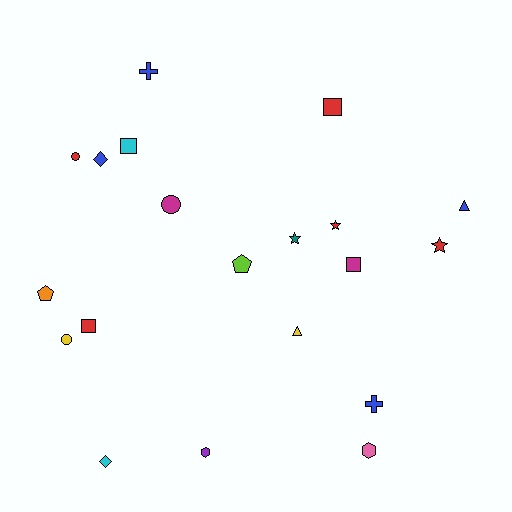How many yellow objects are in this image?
There are 2 yellow objects.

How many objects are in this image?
There are 20 objects.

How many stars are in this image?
There are 3 stars.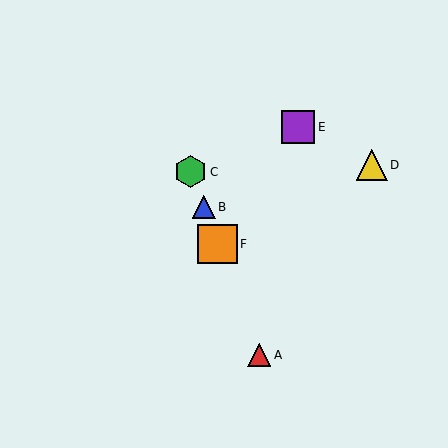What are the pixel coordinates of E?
Object E is at (298, 127).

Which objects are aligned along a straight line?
Objects A, B, C, F are aligned along a straight line.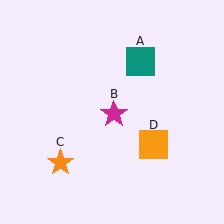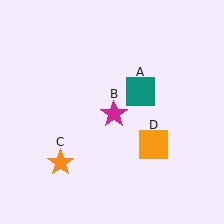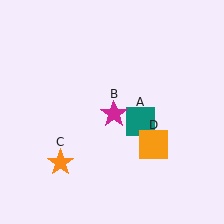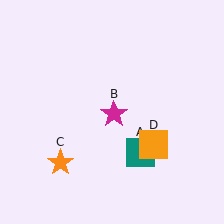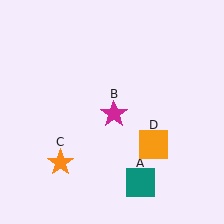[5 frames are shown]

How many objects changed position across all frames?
1 object changed position: teal square (object A).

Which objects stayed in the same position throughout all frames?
Magenta star (object B) and orange star (object C) and orange square (object D) remained stationary.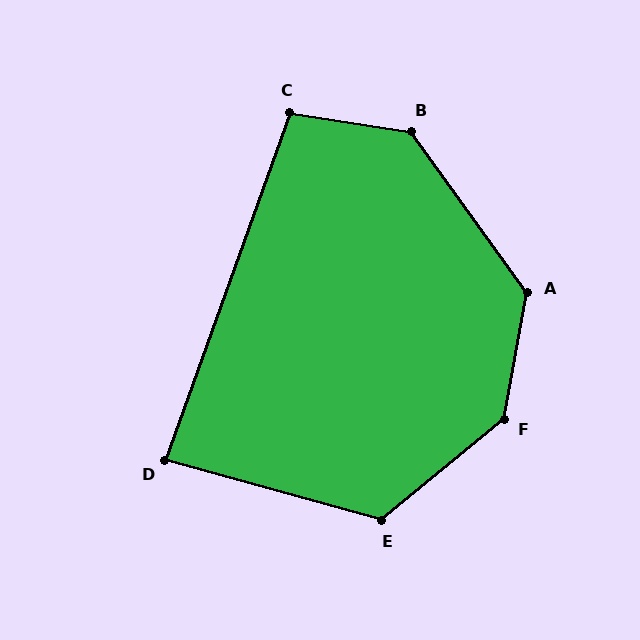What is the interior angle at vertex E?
Approximately 125 degrees (obtuse).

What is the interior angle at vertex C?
Approximately 101 degrees (obtuse).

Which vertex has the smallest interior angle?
D, at approximately 86 degrees.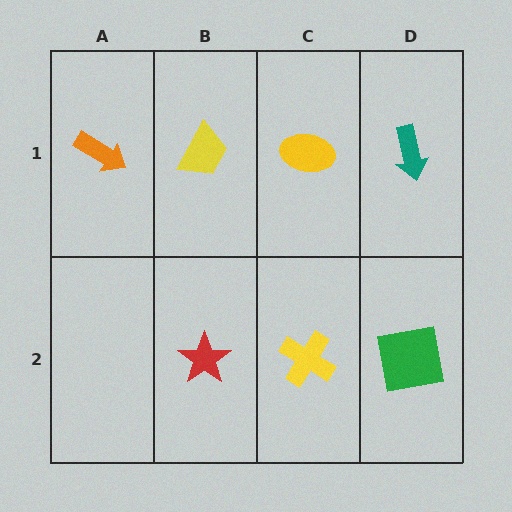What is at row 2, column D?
A green square.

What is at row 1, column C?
A yellow ellipse.